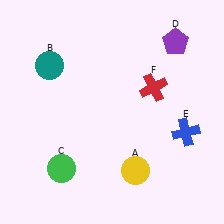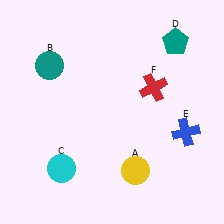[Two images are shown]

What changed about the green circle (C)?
In Image 1, C is green. In Image 2, it changed to cyan.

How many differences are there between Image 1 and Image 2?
There are 2 differences between the two images.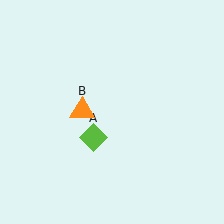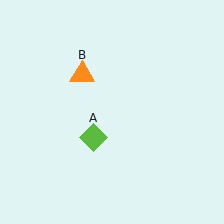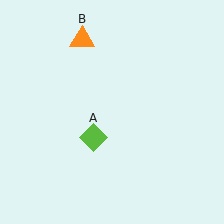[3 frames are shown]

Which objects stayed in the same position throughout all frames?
Lime diamond (object A) remained stationary.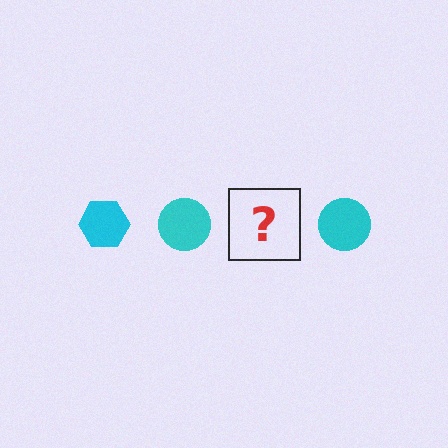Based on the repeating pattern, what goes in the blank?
The blank should be a cyan hexagon.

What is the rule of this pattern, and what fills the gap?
The rule is that the pattern cycles through hexagon, circle shapes in cyan. The gap should be filled with a cyan hexagon.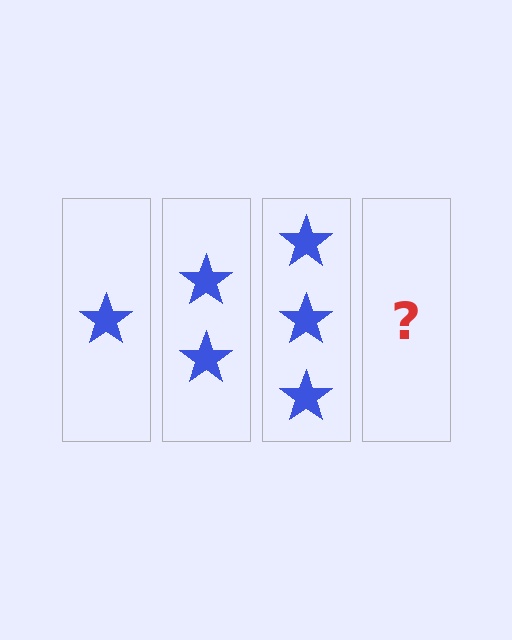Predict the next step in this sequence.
The next step is 4 stars.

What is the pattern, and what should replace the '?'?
The pattern is that each step adds one more star. The '?' should be 4 stars.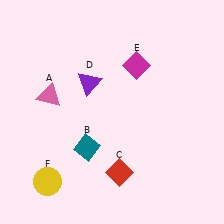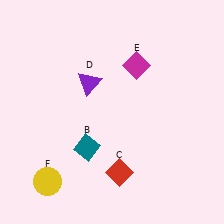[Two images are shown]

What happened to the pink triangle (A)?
The pink triangle (A) was removed in Image 2. It was in the top-left area of Image 1.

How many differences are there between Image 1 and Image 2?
There is 1 difference between the two images.